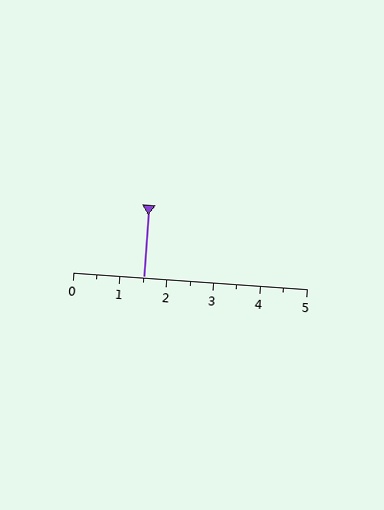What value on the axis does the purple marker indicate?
The marker indicates approximately 1.5.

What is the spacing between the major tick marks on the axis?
The major ticks are spaced 1 apart.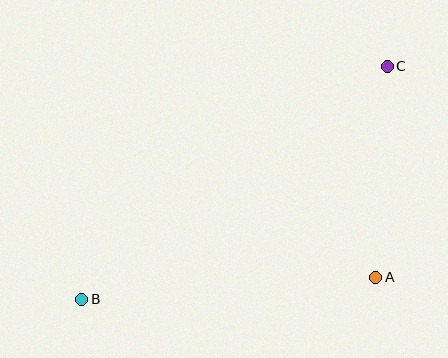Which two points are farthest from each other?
Points B and C are farthest from each other.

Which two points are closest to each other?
Points A and C are closest to each other.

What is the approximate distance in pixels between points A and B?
The distance between A and B is approximately 295 pixels.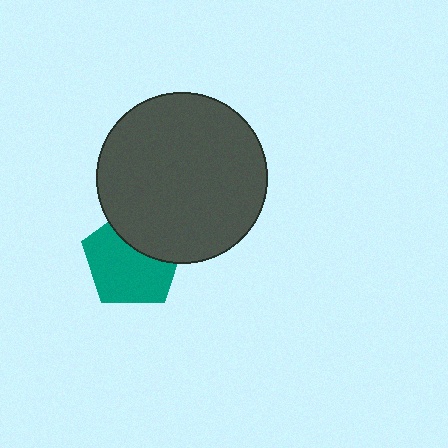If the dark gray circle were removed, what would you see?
You would see the complete teal pentagon.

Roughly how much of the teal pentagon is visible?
Most of it is visible (roughly 66%).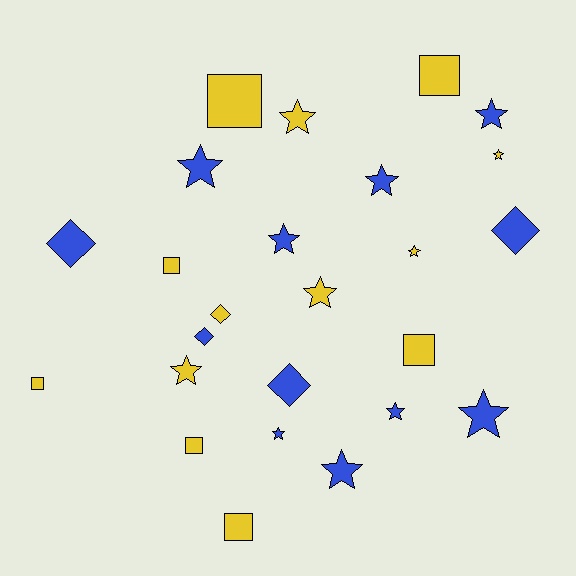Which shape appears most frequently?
Star, with 13 objects.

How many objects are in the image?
There are 25 objects.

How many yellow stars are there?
There are 5 yellow stars.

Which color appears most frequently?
Yellow, with 13 objects.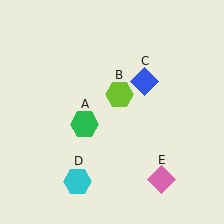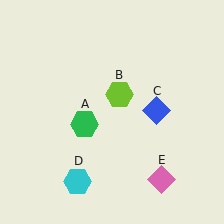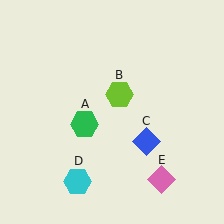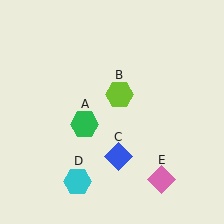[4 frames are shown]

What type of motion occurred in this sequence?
The blue diamond (object C) rotated clockwise around the center of the scene.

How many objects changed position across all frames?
1 object changed position: blue diamond (object C).